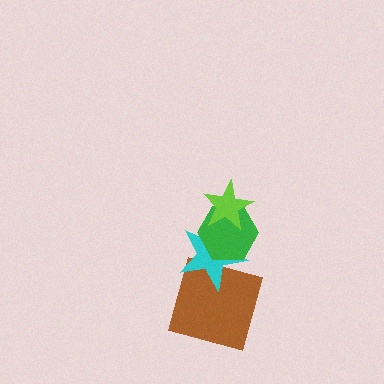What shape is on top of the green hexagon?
The lime star is on top of the green hexagon.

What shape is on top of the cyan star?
The green hexagon is on top of the cyan star.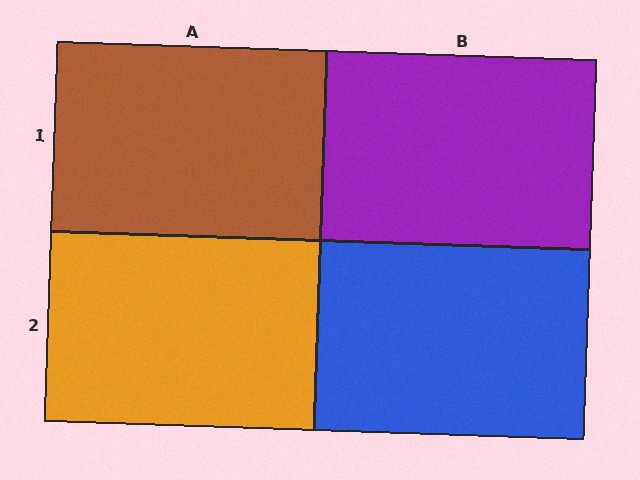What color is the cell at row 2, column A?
Orange.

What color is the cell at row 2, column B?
Blue.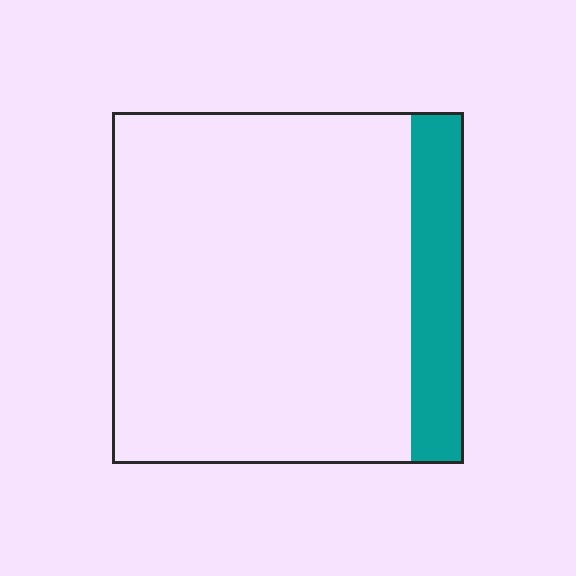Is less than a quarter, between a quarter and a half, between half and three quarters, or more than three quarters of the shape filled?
Less than a quarter.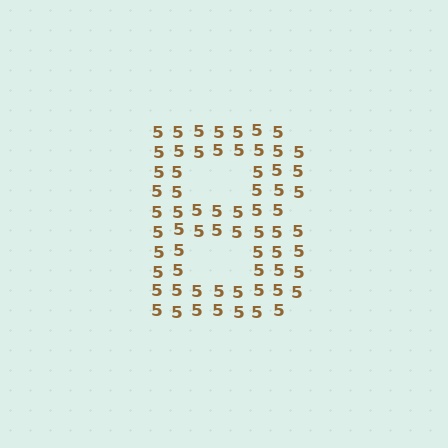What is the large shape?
The large shape is the letter B.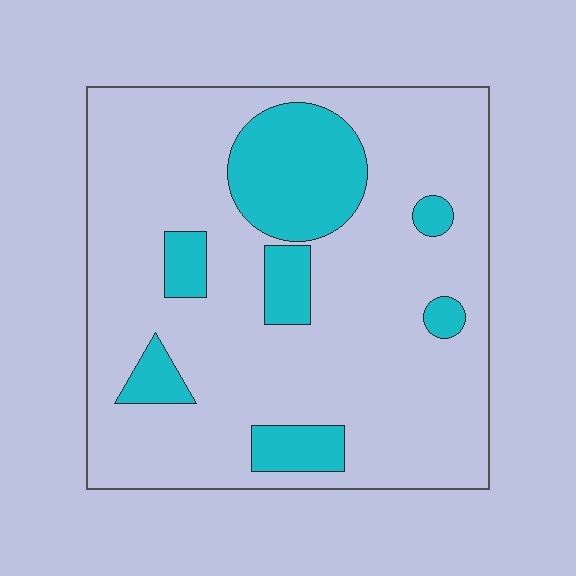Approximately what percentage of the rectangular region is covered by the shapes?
Approximately 20%.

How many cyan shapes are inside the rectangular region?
7.